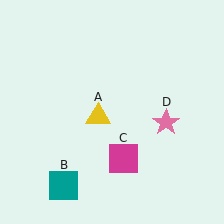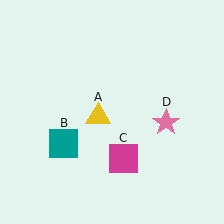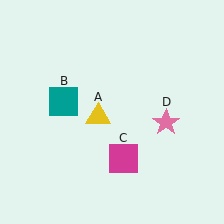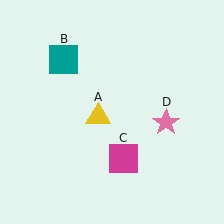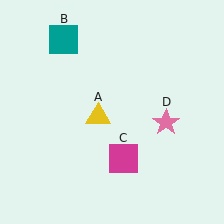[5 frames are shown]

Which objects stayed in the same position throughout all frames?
Yellow triangle (object A) and magenta square (object C) and pink star (object D) remained stationary.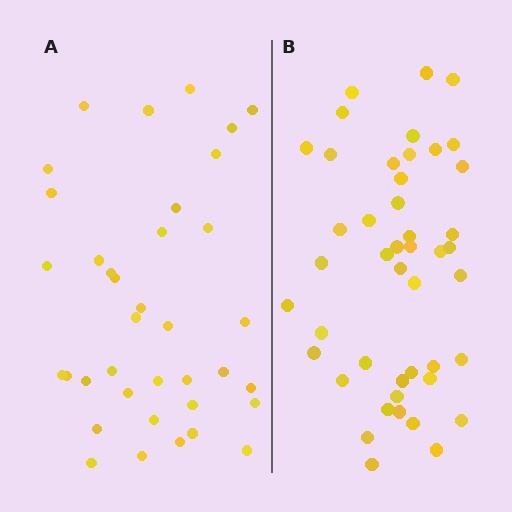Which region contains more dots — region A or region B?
Region B (the right region) has more dots.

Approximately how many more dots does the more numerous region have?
Region B has roughly 8 or so more dots than region A.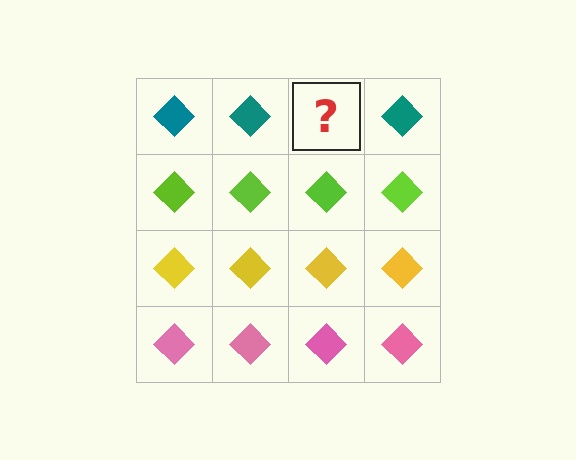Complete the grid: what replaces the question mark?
The question mark should be replaced with a teal diamond.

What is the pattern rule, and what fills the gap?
The rule is that each row has a consistent color. The gap should be filled with a teal diamond.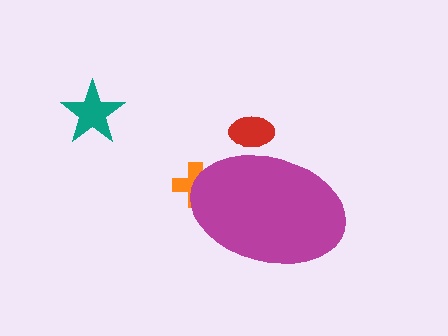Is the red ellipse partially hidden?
Yes, the red ellipse is partially hidden behind the magenta ellipse.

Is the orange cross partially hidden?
Yes, the orange cross is partially hidden behind the magenta ellipse.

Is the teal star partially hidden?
No, the teal star is fully visible.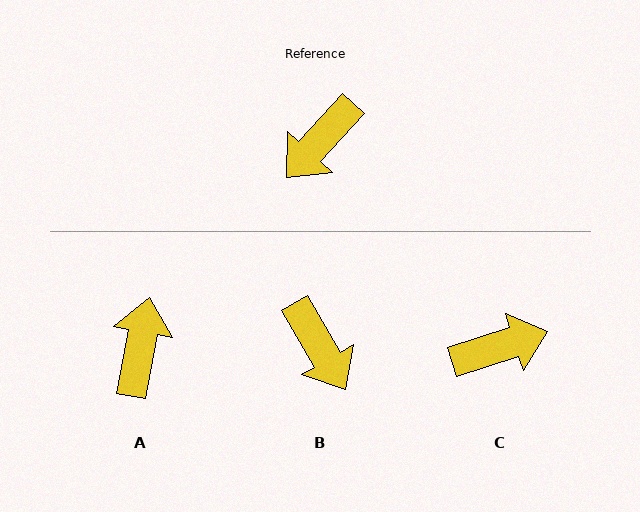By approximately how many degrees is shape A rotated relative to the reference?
Approximately 148 degrees clockwise.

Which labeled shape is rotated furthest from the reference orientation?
C, about 150 degrees away.